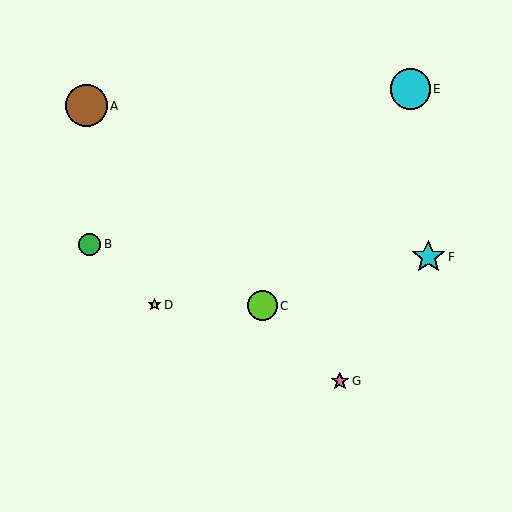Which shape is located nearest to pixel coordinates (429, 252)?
The cyan star (labeled F) at (428, 257) is nearest to that location.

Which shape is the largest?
The brown circle (labeled A) is the largest.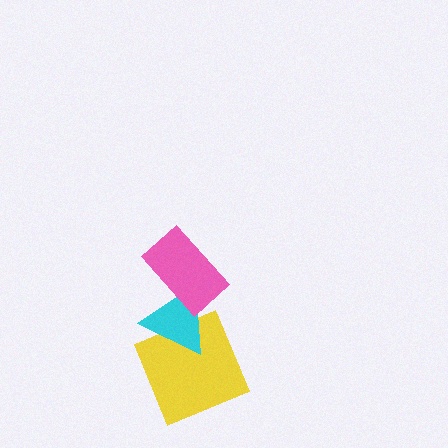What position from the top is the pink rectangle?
The pink rectangle is 1st from the top.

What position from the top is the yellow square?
The yellow square is 3rd from the top.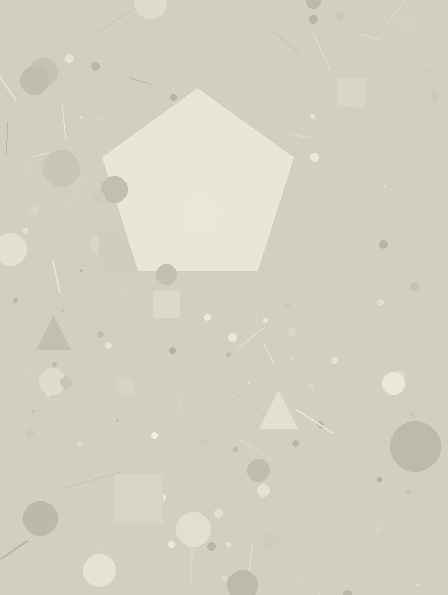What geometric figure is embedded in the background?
A pentagon is embedded in the background.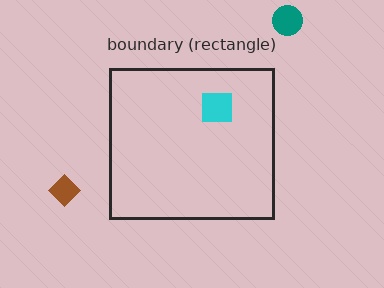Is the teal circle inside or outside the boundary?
Outside.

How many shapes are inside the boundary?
1 inside, 2 outside.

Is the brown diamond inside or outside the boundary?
Outside.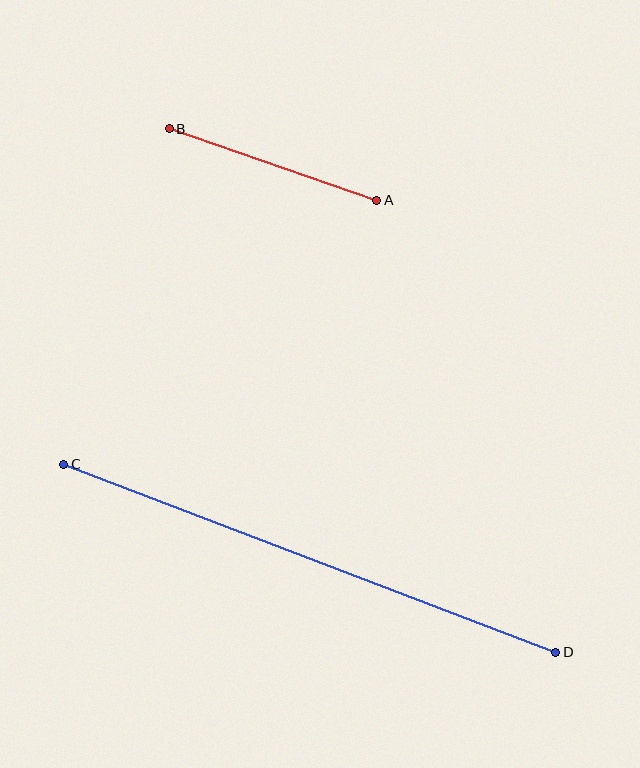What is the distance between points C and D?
The distance is approximately 527 pixels.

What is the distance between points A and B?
The distance is approximately 219 pixels.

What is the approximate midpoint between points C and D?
The midpoint is at approximately (310, 558) pixels.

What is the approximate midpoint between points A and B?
The midpoint is at approximately (273, 165) pixels.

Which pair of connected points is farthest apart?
Points C and D are farthest apart.